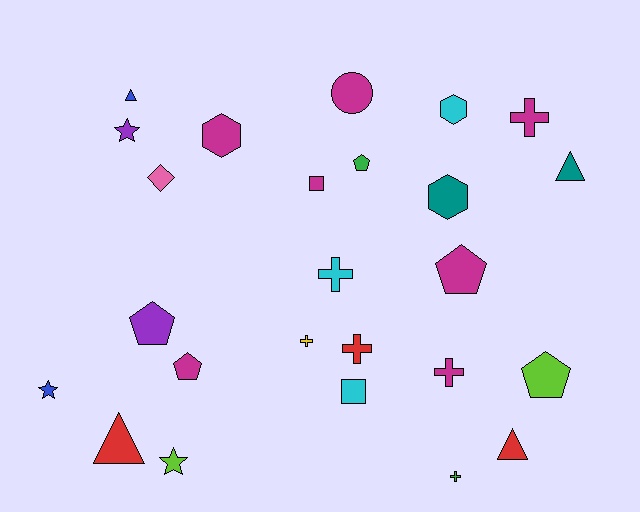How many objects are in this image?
There are 25 objects.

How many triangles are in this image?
There are 4 triangles.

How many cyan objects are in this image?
There are 3 cyan objects.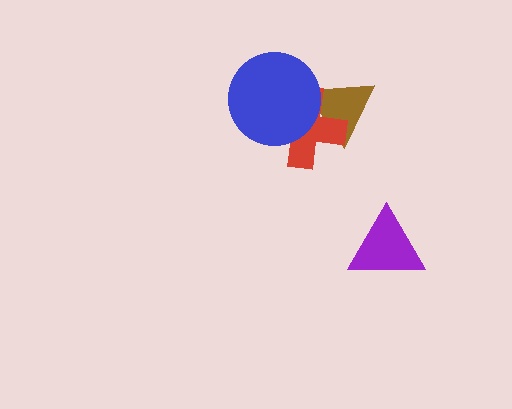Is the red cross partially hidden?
Yes, it is partially covered by another shape.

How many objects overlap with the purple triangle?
0 objects overlap with the purple triangle.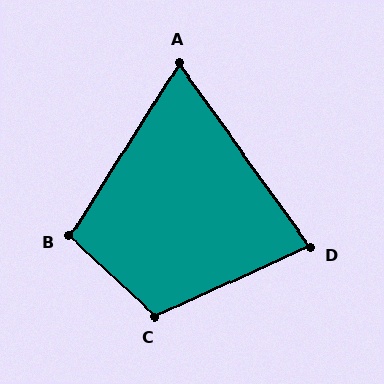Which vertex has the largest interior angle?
C, at approximately 112 degrees.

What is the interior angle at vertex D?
Approximately 79 degrees (acute).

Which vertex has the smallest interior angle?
A, at approximately 68 degrees.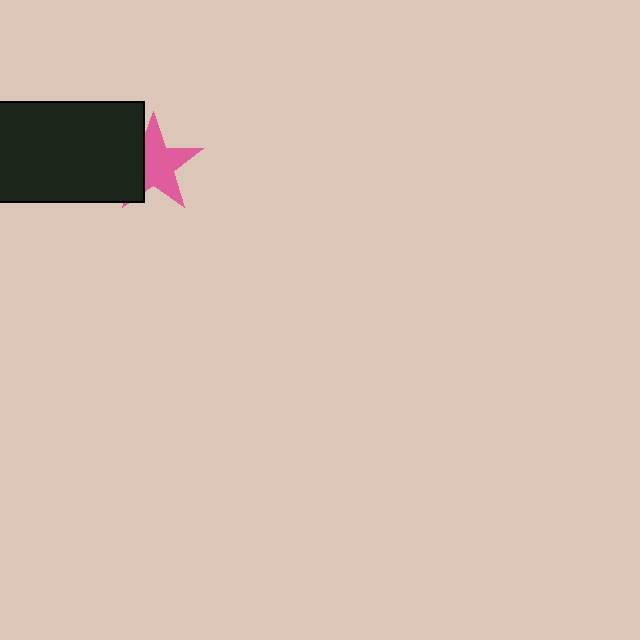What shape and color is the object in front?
The object in front is a black rectangle.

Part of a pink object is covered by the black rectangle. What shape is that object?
It is a star.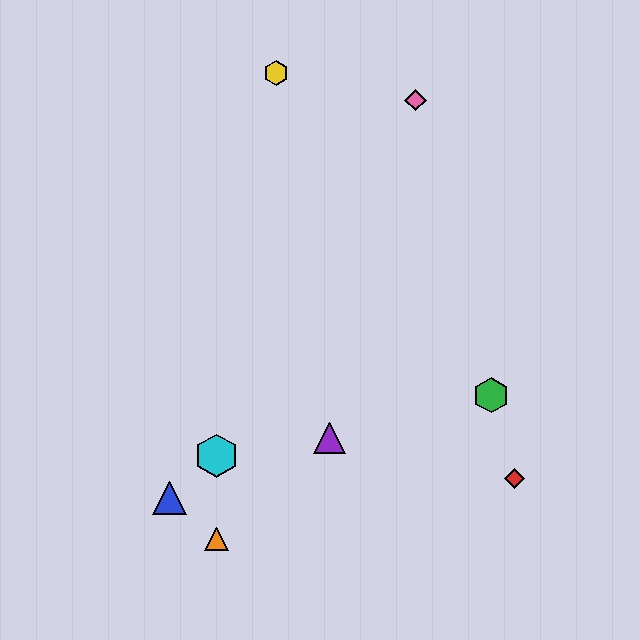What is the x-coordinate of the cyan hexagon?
The cyan hexagon is at x≈216.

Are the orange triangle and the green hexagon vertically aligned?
No, the orange triangle is at x≈216 and the green hexagon is at x≈491.